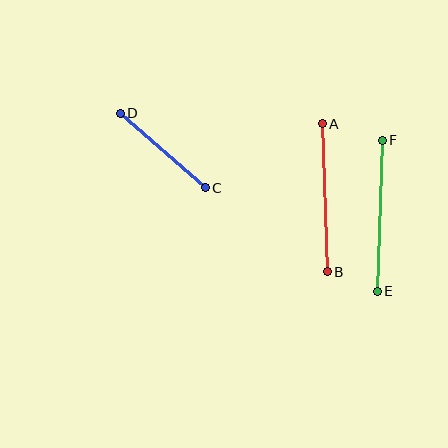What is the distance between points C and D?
The distance is approximately 114 pixels.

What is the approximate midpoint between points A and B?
The midpoint is at approximately (325, 198) pixels.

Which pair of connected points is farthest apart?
Points E and F are farthest apart.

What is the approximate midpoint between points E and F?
The midpoint is at approximately (380, 216) pixels.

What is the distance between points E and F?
The distance is approximately 151 pixels.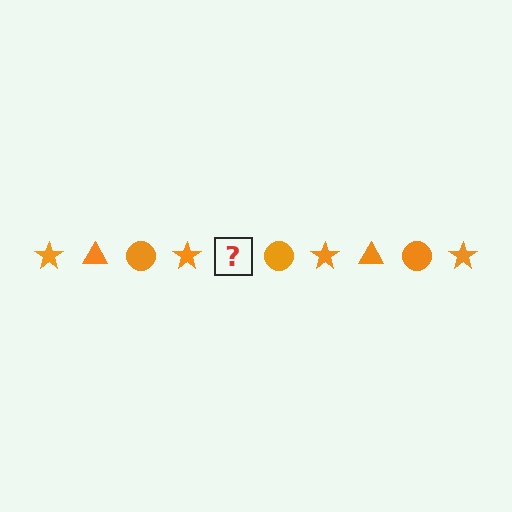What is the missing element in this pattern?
The missing element is an orange triangle.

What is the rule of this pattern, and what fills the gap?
The rule is that the pattern cycles through star, triangle, circle shapes in orange. The gap should be filled with an orange triangle.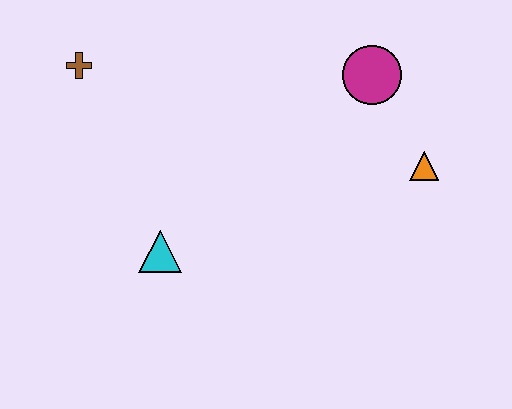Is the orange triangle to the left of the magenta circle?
No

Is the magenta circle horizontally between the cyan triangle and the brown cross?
No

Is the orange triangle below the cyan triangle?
No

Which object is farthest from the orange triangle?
The brown cross is farthest from the orange triangle.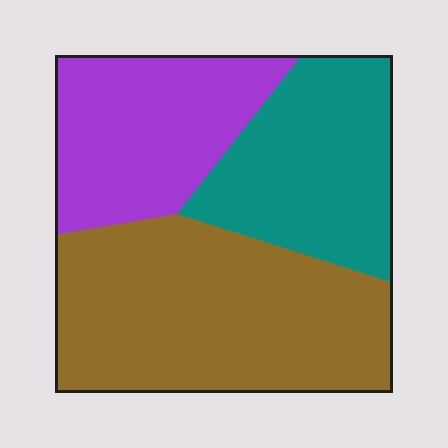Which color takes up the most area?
Brown, at roughly 45%.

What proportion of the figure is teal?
Teal covers around 30% of the figure.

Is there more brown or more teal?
Brown.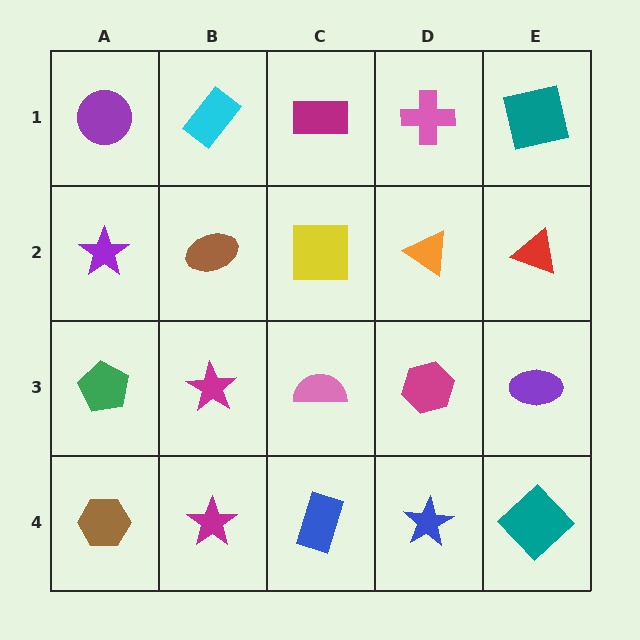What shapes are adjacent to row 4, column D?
A magenta hexagon (row 3, column D), a blue rectangle (row 4, column C), a teal diamond (row 4, column E).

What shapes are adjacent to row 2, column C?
A magenta rectangle (row 1, column C), a pink semicircle (row 3, column C), a brown ellipse (row 2, column B), an orange triangle (row 2, column D).